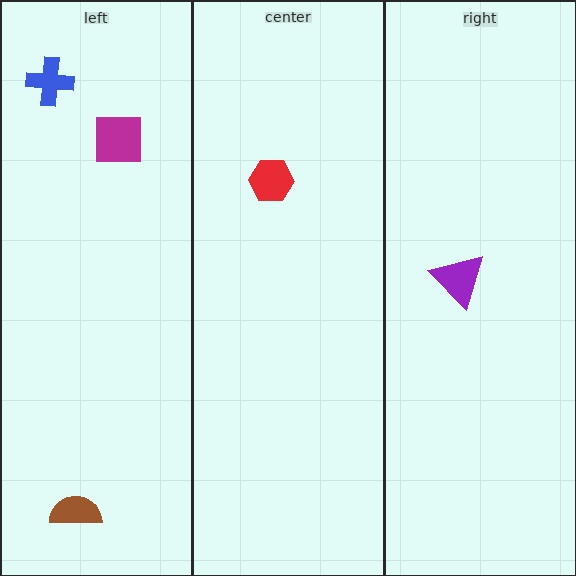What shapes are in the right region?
The purple triangle.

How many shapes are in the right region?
1.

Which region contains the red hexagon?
The center region.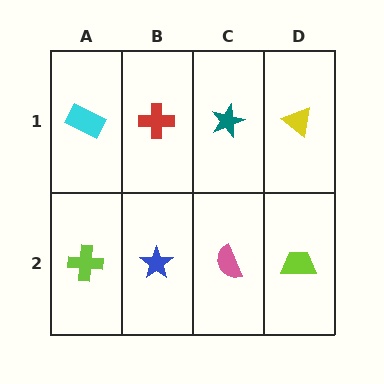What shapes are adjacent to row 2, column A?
A cyan rectangle (row 1, column A), a blue star (row 2, column B).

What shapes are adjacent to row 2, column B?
A red cross (row 1, column B), a lime cross (row 2, column A), a pink semicircle (row 2, column C).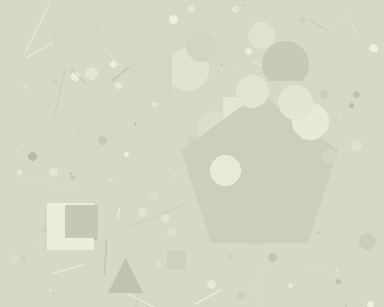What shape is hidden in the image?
A pentagon is hidden in the image.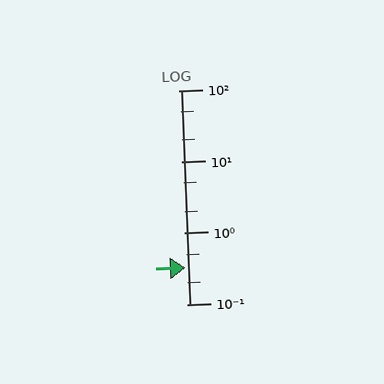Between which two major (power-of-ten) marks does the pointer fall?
The pointer is between 0.1 and 1.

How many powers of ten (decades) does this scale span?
The scale spans 3 decades, from 0.1 to 100.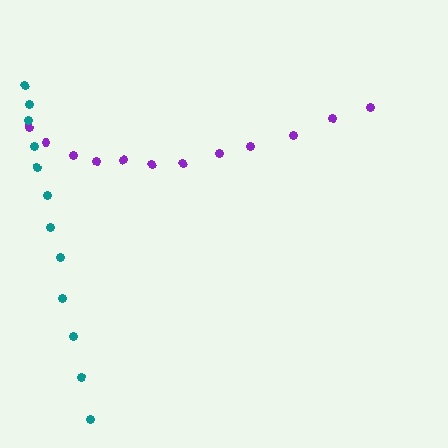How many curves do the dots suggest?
There are 2 distinct paths.